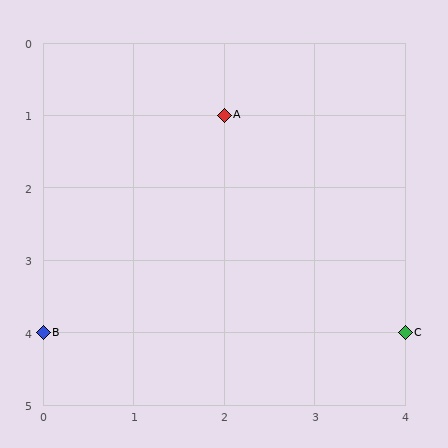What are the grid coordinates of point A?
Point A is at grid coordinates (2, 1).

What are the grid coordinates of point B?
Point B is at grid coordinates (0, 4).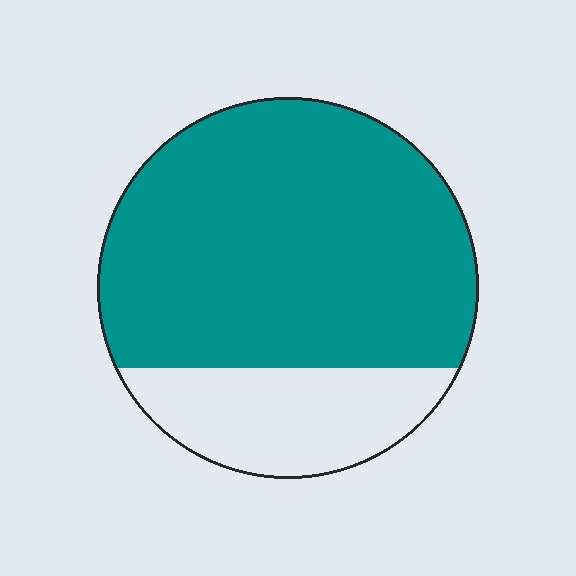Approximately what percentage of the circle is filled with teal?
Approximately 75%.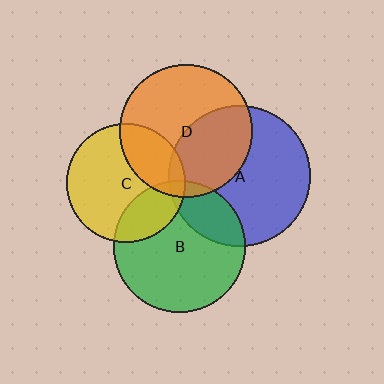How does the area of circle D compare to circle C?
Approximately 1.3 times.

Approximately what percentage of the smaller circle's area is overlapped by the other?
Approximately 40%.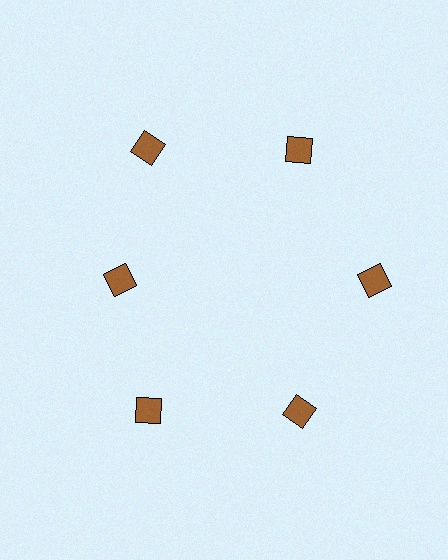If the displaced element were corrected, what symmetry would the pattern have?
It would have 6-fold rotational symmetry — the pattern would map onto itself every 60 degrees.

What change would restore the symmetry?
The symmetry would be restored by moving it outward, back onto the ring so that all 6 squares sit at equal angles and equal distance from the center.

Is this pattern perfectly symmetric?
No. The 6 brown squares are arranged in a ring, but one element near the 9 o'clock position is pulled inward toward the center, breaking the 6-fold rotational symmetry.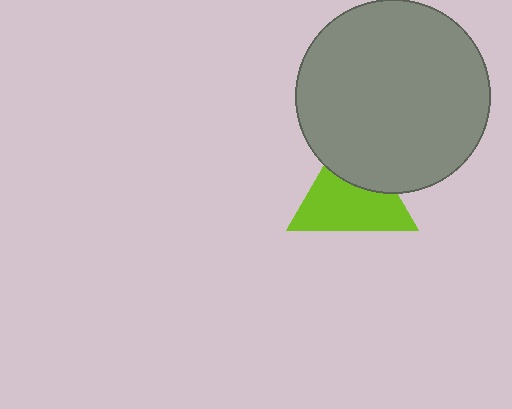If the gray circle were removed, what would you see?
You would see the complete lime triangle.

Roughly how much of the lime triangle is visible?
Most of it is visible (roughly 65%).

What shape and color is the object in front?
The object in front is a gray circle.